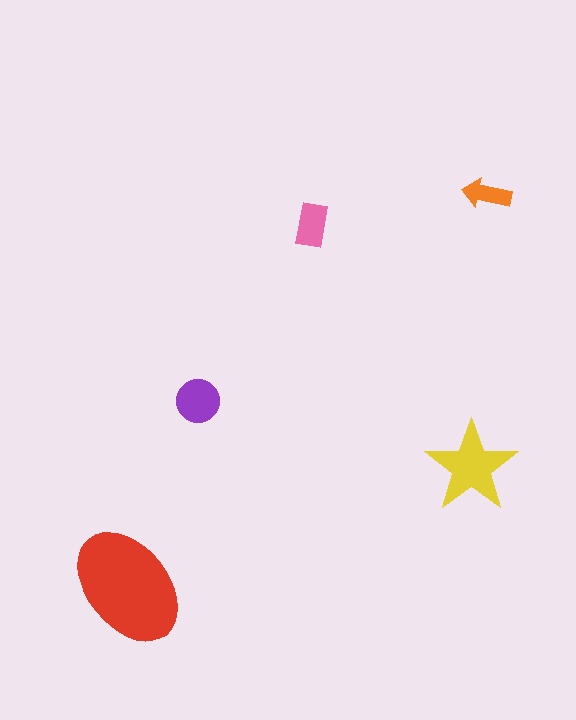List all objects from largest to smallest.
The red ellipse, the yellow star, the purple circle, the pink rectangle, the orange arrow.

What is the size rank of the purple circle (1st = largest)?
3rd.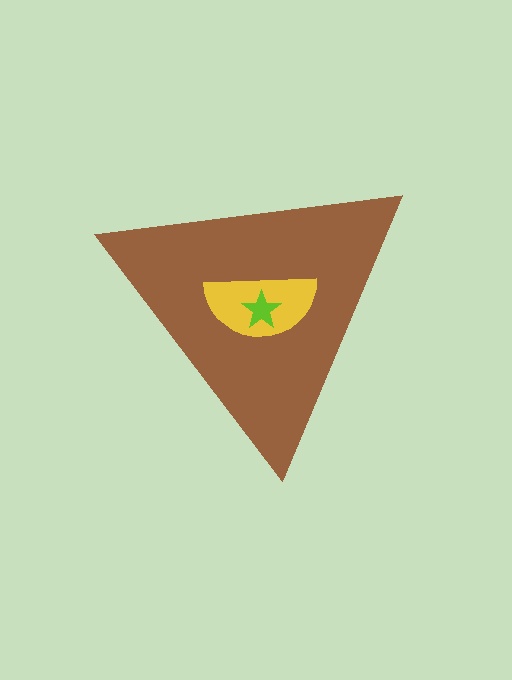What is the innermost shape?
The lime star.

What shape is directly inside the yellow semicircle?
The lime star.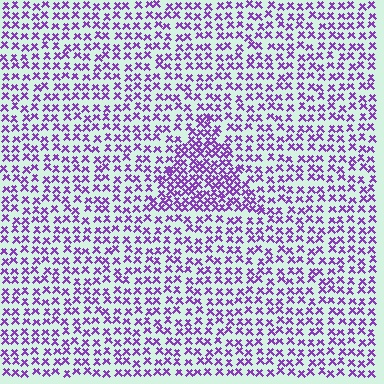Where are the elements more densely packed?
The elements are more densely packed inside the triangle boundary.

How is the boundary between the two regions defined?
The boundary is defined by a change in element density (approximately 1.8x ratio). All elements are the same color, size, and shape.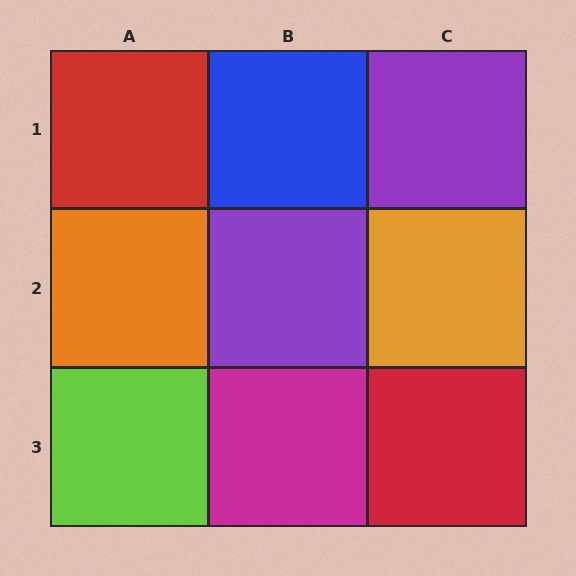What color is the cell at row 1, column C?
Purple.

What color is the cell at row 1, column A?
Red.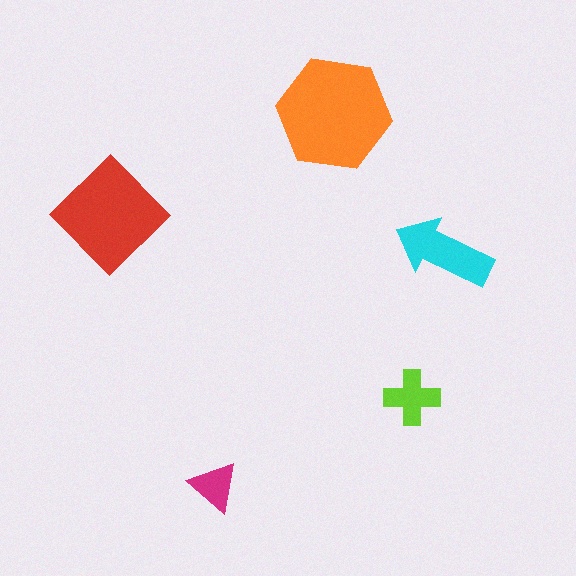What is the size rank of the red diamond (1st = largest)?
2nd.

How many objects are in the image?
There are 5 objects in the image.